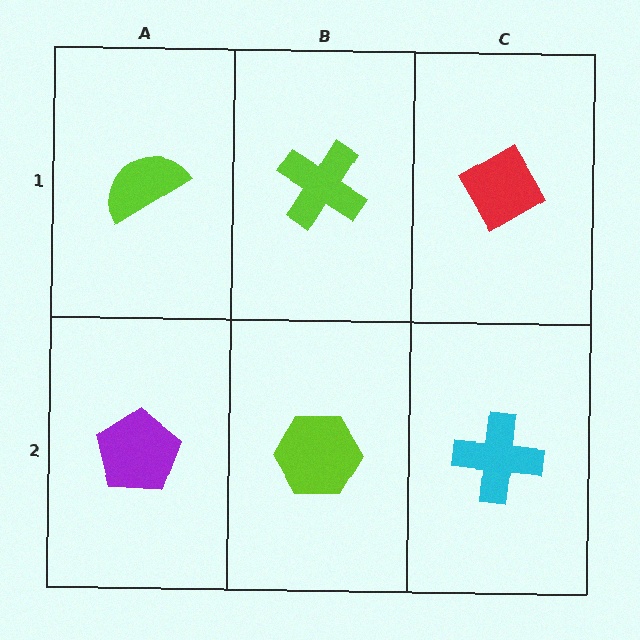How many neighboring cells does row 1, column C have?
2.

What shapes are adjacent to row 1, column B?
A lime hexagon (row 2, column B), a lime semicircle (row 1, column A), a red diamond (row 1, column C).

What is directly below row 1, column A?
A purple pentagon.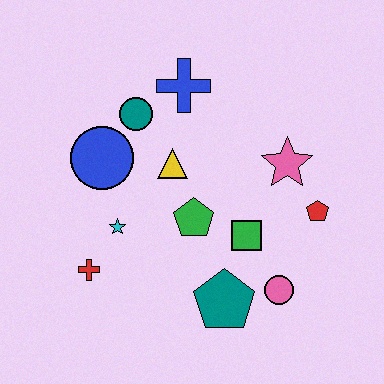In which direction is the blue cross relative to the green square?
The blue cross is above the green square.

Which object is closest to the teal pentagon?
The pink circle is closest to the teal pentagon.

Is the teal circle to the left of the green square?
Yes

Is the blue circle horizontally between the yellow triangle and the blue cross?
No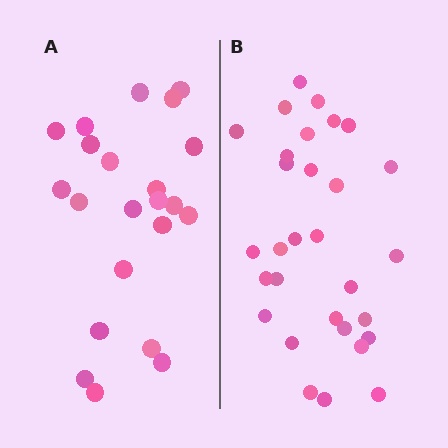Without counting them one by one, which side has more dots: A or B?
Region B (the right region) has more dots.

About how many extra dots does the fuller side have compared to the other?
Region B has roughly 8 or so more dots than region A.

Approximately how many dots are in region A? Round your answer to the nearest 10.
About 20 dots. (The exact count is 22, which rounds to 20.)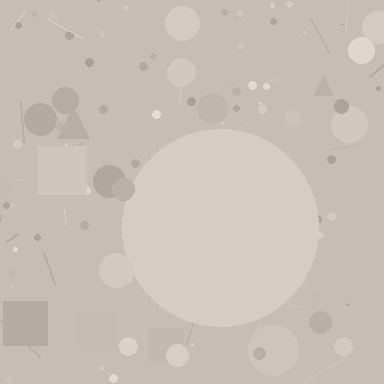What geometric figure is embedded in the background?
A circle is embedded in the background.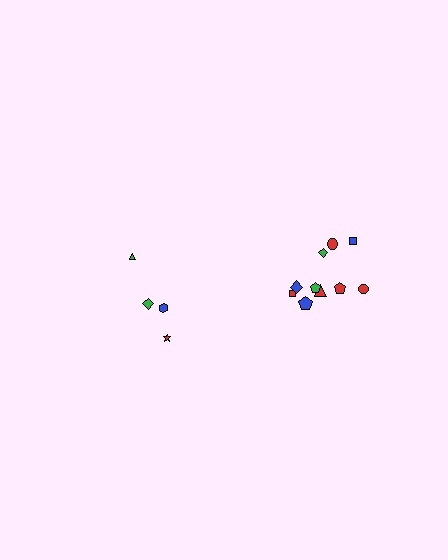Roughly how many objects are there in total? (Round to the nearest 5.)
Roughly 15 objects in total.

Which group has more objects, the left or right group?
The right group.